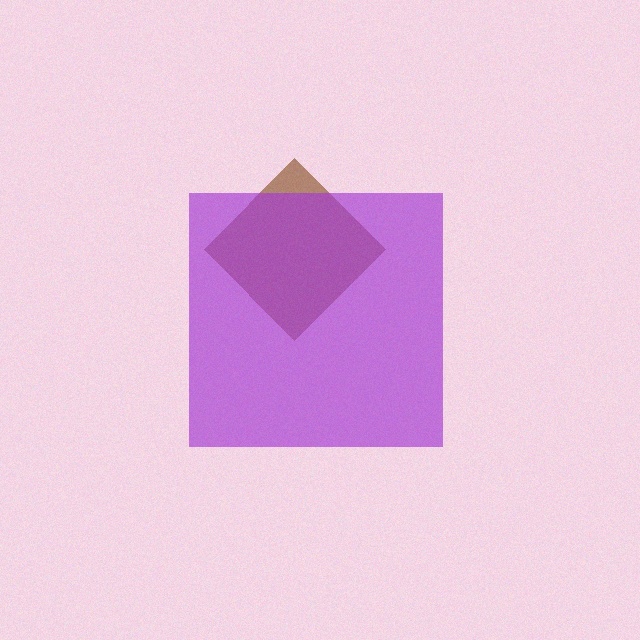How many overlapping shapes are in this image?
There are 2 overlapping shapes in the image.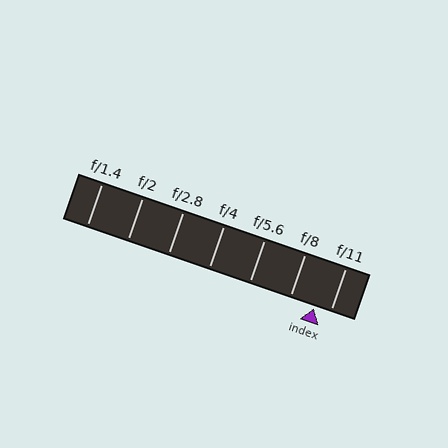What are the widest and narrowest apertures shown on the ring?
The widest aperture shown is f/1.4 and the narrowest is f/11.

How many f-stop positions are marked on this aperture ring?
There are 7 f-stop positions marked.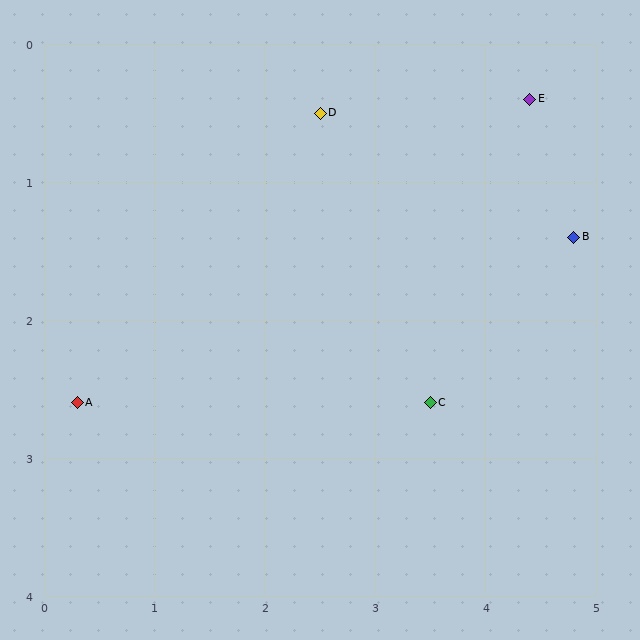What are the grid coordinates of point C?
Point C is at approximately (3.5, 2.6).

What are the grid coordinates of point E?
Point E is at approximately (4.4, 0.4).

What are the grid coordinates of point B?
Point B is at approximately (4.8, 1.4).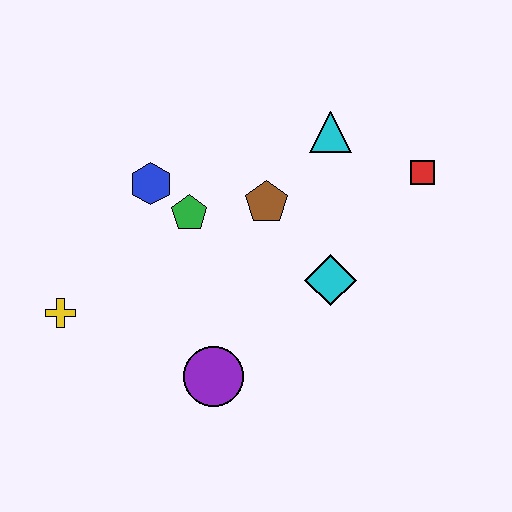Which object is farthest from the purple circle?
The red square is farthest from the purple circle.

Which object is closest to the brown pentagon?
The green pentagon is closest to the brown pentagon.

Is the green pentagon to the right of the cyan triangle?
No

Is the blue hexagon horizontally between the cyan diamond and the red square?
No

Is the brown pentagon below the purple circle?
No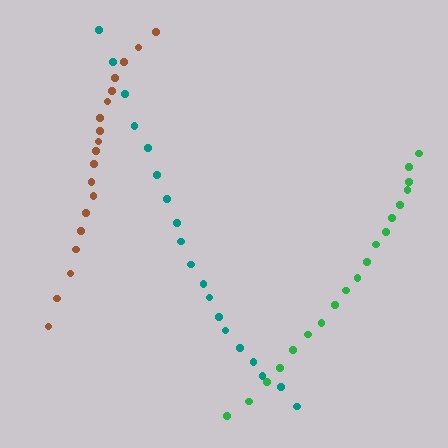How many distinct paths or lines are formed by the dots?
There are 3 distinct paths.